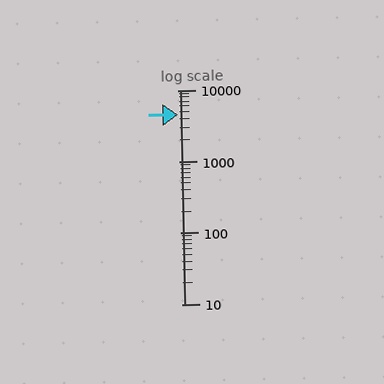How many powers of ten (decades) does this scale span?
The scale spans 3 decades, from 10 to 10000.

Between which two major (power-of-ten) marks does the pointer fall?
The pointer is between 1000 and 10000.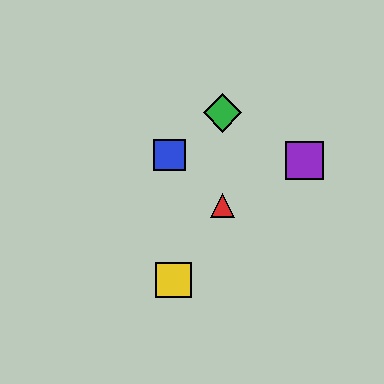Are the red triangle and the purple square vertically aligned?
No, the red triangle is at x≈222 and the purple square is at x≈304.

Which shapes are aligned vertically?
The red triangle, the green diamond are aligned vertically.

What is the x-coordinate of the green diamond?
The green diamond is at x≈222.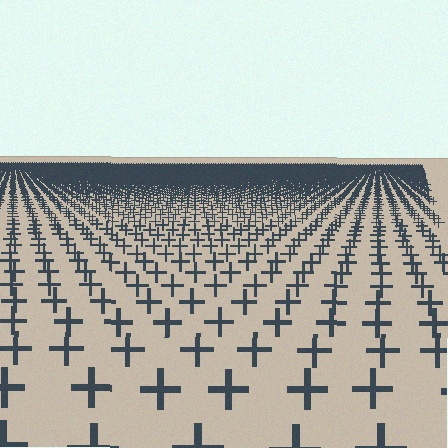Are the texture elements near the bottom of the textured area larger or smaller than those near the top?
Larger. Near the bottom, elements are closer to the viewer and appear at a bigger on-screen size.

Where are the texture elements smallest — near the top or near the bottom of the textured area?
Near the top.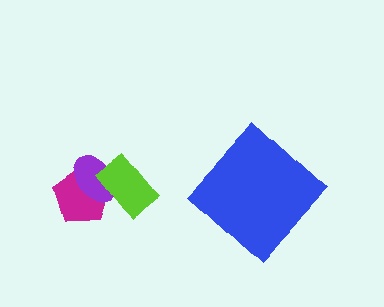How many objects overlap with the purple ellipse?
2 objects overlap with the purple ellipse.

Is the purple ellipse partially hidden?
Yes, it is partially covered by another shape.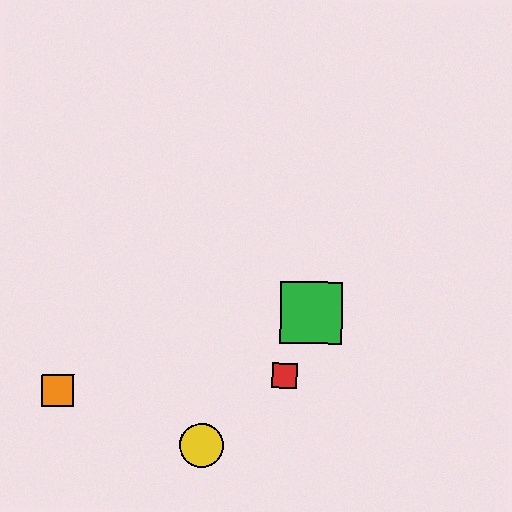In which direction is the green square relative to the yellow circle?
The green square is above the yellow circle.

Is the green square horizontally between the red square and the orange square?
No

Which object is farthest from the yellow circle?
The green square is farthest from the yellow circle.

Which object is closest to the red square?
The green square is closest to the red square.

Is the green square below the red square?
No